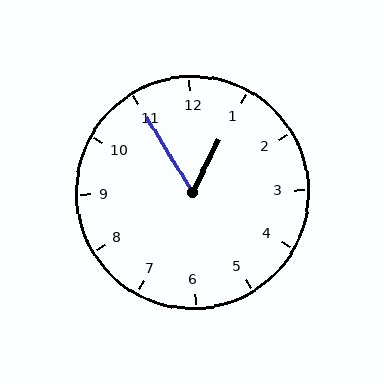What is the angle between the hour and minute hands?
Approximately 58 degrees.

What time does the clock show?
12:55.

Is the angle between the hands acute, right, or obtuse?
It is acute.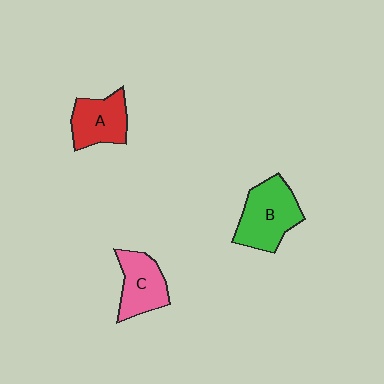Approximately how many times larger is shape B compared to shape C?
Approximately 1.3 times.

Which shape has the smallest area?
Shape A (red).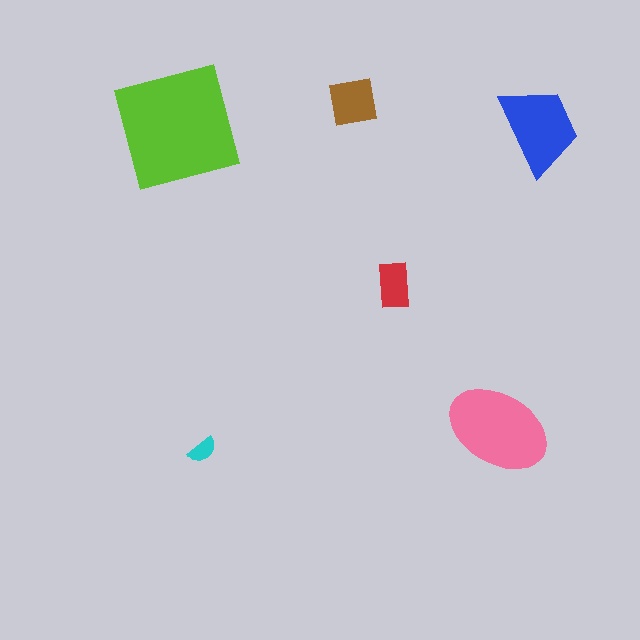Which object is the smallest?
The cyan semicircle.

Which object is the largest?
The lime square.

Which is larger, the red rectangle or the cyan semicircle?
The red rectangle.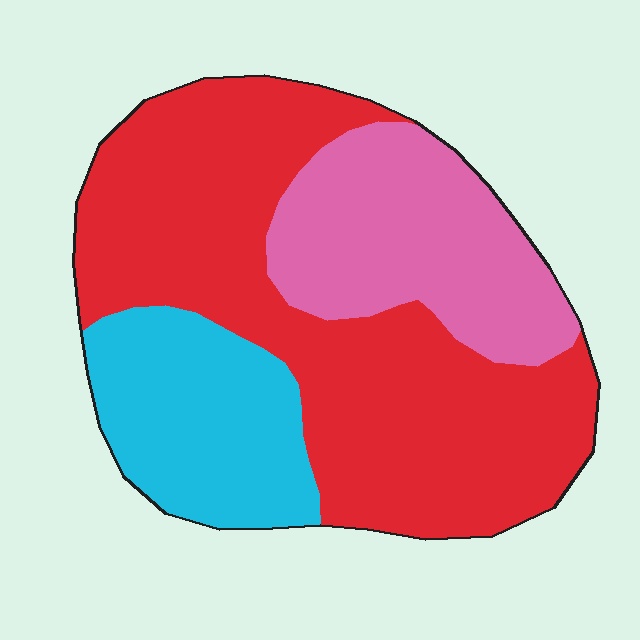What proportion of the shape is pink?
Pink takes up about one quarter (1/4) of the shape.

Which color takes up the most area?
Red, at roughly 55%.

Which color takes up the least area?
Cyan, at roughly 20%.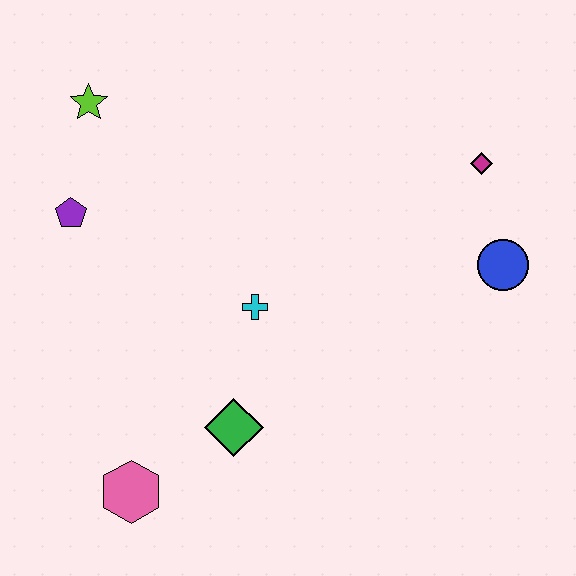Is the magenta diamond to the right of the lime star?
Yes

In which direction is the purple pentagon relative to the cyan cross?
The purple pentagon is to the left of the cyan cross.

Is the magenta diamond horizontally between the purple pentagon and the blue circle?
Yes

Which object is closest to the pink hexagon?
The green diamond is closest to the pink hexagon.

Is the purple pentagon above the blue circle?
Yes